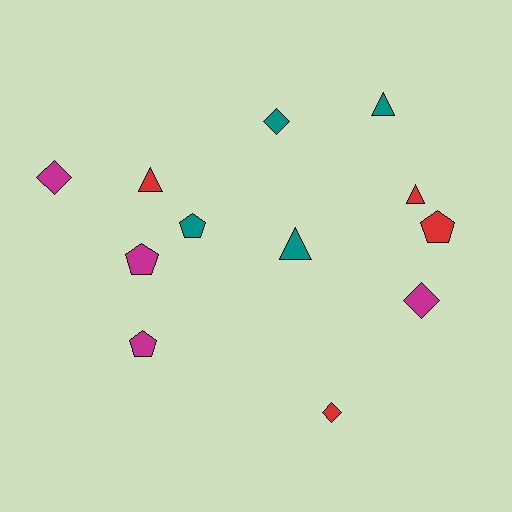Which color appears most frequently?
Teal, with 4 objects.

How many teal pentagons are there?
There is 1 teal pentagon.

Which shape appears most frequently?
Pentagon, with 4 objects.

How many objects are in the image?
There are 12 objects.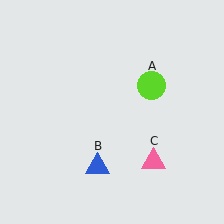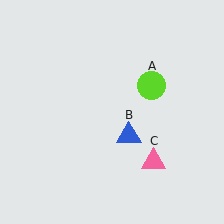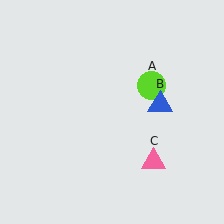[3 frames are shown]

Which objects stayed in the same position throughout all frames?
Lime circle (object A) and pink triangle (object C) remained stationary.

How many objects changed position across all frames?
1 object changed position: blue triangle (object B).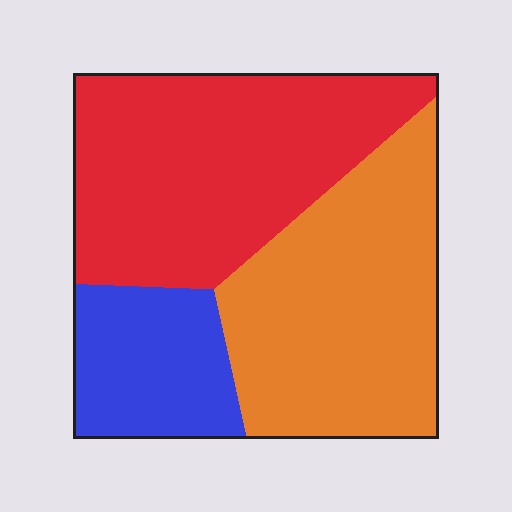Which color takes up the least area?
Blue, at roughly 20%.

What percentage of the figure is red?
Red covers about 40% of the figure.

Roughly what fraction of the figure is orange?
Orange covers 40% of the figure.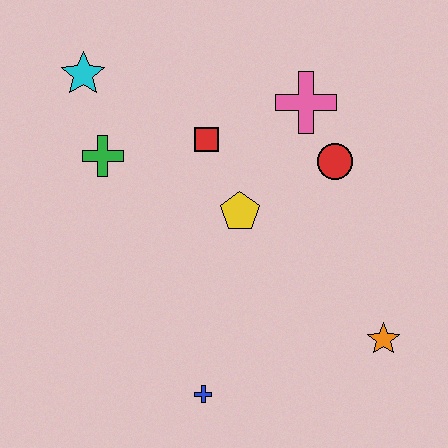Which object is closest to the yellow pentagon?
The red square is closest to the yellow pentagon.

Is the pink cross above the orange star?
Yes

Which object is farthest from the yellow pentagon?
The cyan star is farthest from the yellow pentagon.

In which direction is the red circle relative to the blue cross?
The red circle is above the blue cross.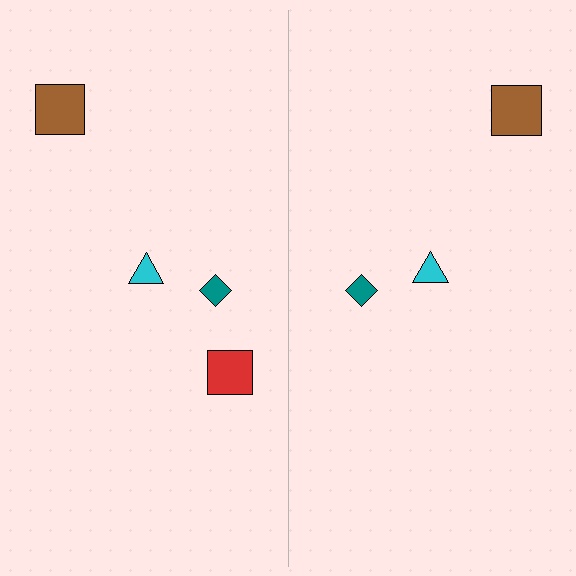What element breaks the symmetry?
A red square is missing from the right side.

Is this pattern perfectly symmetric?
No, the pattern is not perfectly symmetric. A red square is missing from the right side.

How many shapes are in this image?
There are 7 shapes in this image.